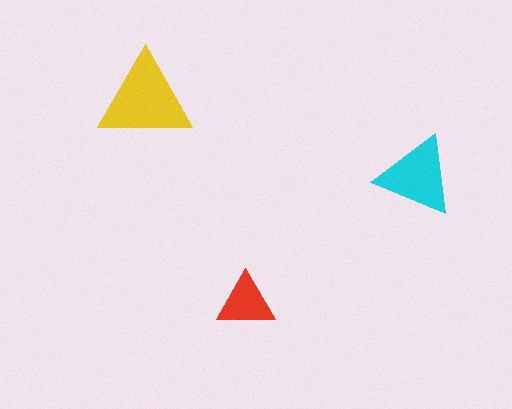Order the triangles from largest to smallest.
the yellow one, the cyan one, the red one.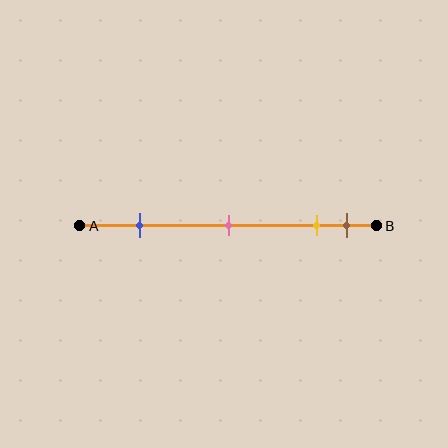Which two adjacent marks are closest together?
The yellow and brown marks are the closest adjacent pair.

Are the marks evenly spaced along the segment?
No, the marks are not evenly spaced.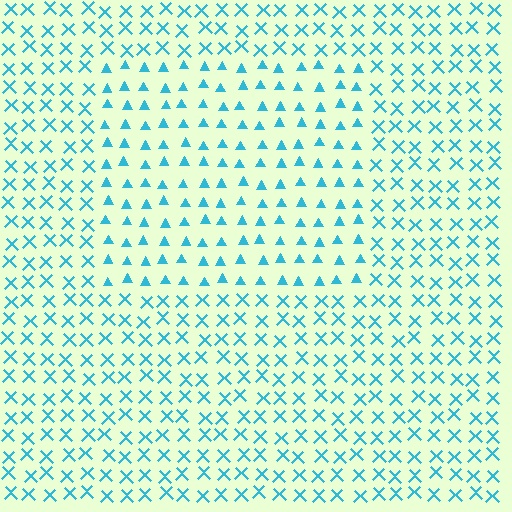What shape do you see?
I see a rectangle.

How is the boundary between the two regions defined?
The boundary is defined by a change in element shape: triangles inside vs. X marks outside. All elements share the same color and spacing.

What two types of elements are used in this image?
The image uses triangles inside the rectangle region and X marks outside it.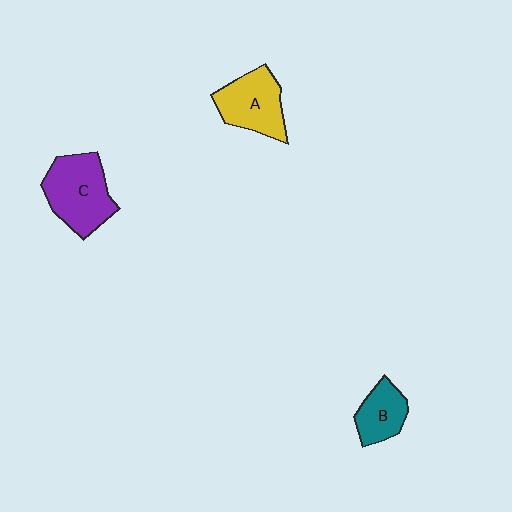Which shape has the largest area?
Shape C (purple).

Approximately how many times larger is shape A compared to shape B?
Approximately 1.5 times.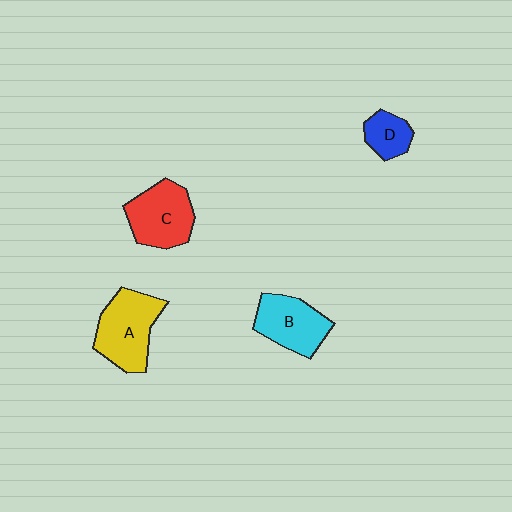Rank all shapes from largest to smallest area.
From largest to smallest: A (yellow), C (red), B (cyan), D (blue).